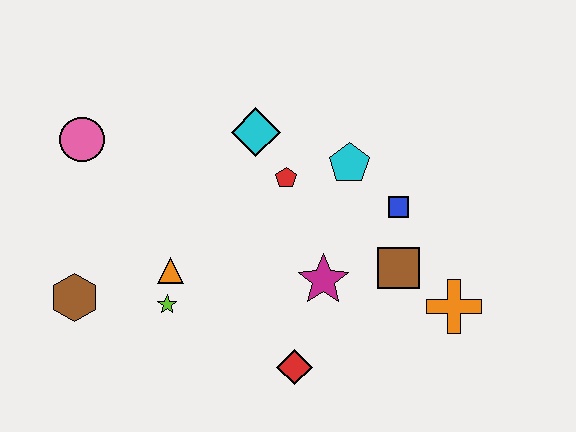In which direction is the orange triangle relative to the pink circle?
The orange triangle is below the pink circle.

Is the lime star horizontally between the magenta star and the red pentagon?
No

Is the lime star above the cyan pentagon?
No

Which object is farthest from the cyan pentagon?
The brown hexagon is farthest from the cyan pentagon.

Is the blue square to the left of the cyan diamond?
No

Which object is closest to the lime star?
The orange triangle is closest to the lime star.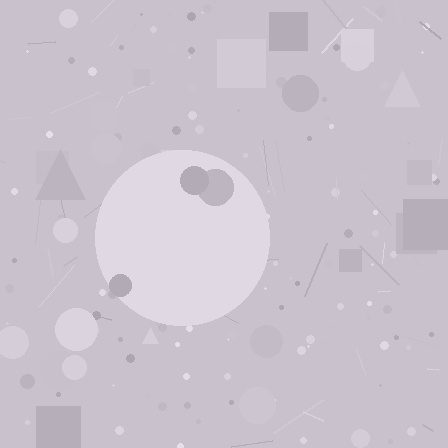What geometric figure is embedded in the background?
A circle is embedded in the background.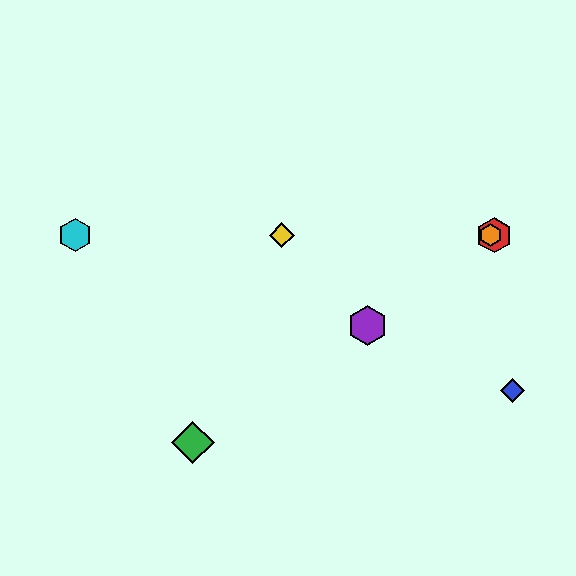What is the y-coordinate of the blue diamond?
The blue diamond is at y≈390.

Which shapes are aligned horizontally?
The red hexagon, the yellow diamond, the orange hexagon, the cyan hexagon are aligned horizontally.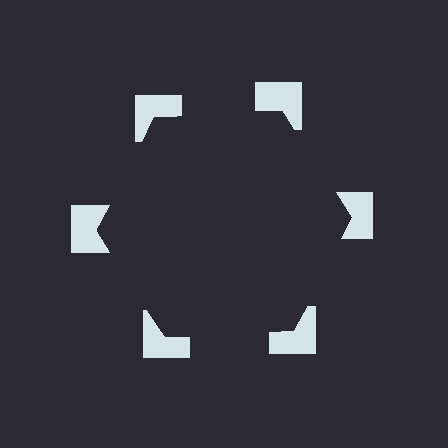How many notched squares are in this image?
There are 6 — one at each vertex of the illusory hexagon.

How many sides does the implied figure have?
6 sides.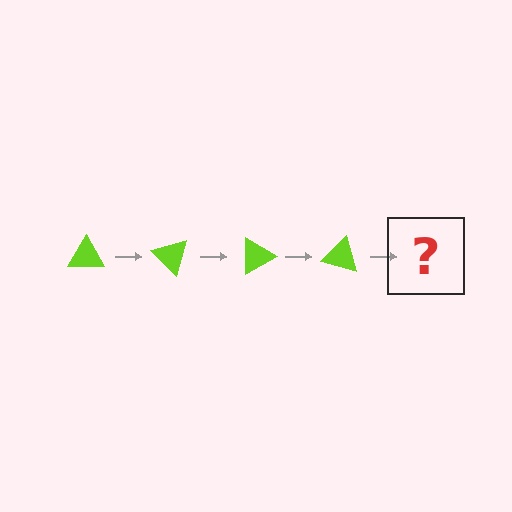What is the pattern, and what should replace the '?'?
The pattern is that the triangle rotates 45 degrees each step. The '?' should be a lime triangle rotated 180 degrees.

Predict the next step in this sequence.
The next step is a lime triangle rotated 180 degrees.